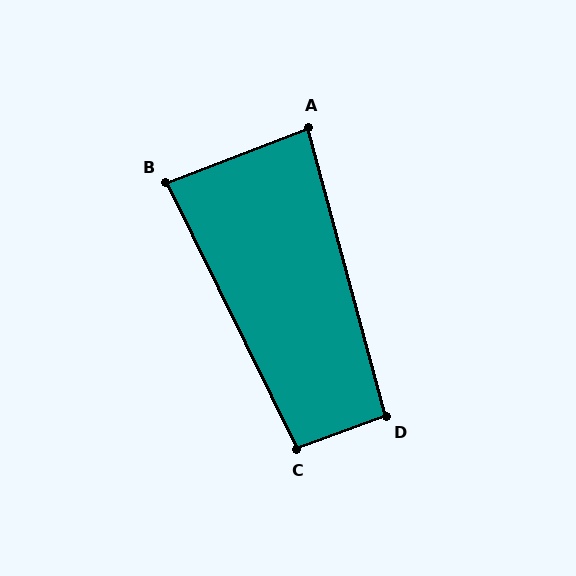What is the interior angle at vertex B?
Approximately 85 degrees (acute).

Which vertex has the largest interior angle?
C, at approximately 96 degrees.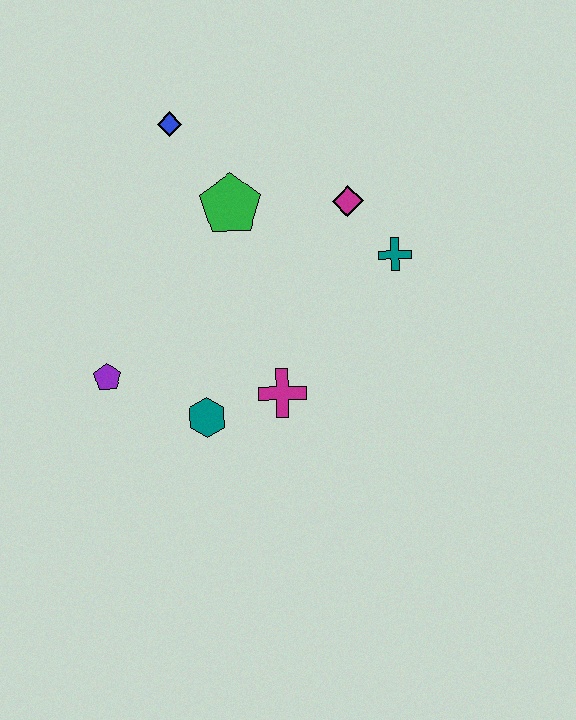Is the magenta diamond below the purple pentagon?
No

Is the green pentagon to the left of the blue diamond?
No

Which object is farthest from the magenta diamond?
The purple pentagon is farthest from the magenta diamond.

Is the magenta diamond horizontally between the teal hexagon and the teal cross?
Yes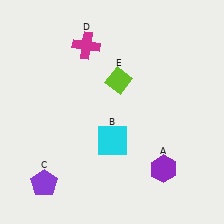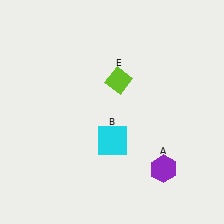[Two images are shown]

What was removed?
The magenta cross (D), the purple pentagon (C) were removed in Image 2.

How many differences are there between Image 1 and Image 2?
There are 2 differences between the two images.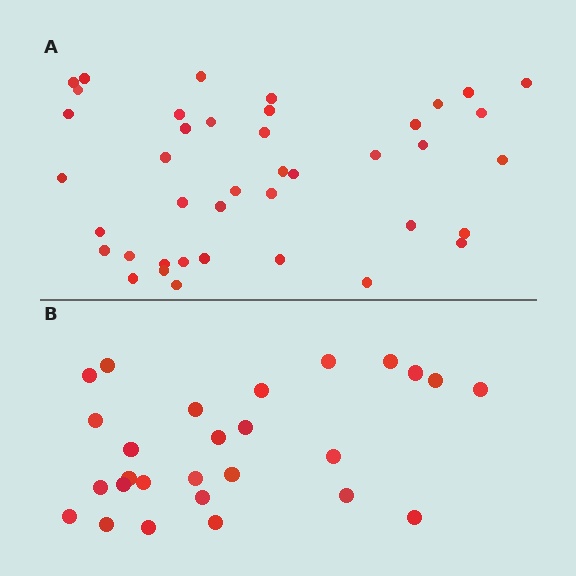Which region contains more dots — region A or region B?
Region A (the top region) has more dots.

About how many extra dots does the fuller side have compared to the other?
Region A has approximately 15 more dots than region B.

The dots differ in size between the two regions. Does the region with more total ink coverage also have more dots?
No. Region B has more total ink coverage because its dots are larger, but region A actually contains more individual dots. Total area can be misleading — the number of items is what matters here.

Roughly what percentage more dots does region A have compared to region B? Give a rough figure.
About 50% more.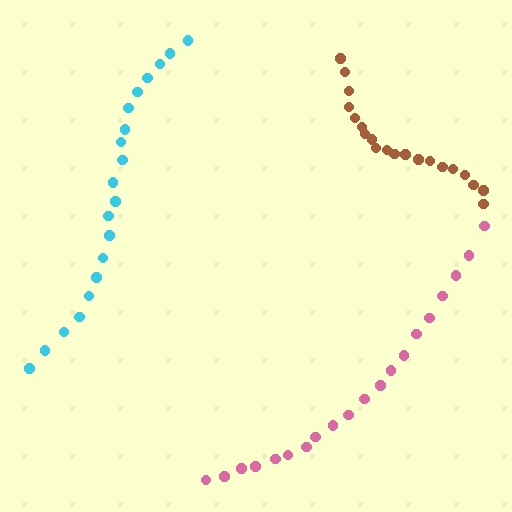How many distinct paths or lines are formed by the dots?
There are 3 distinct paths.